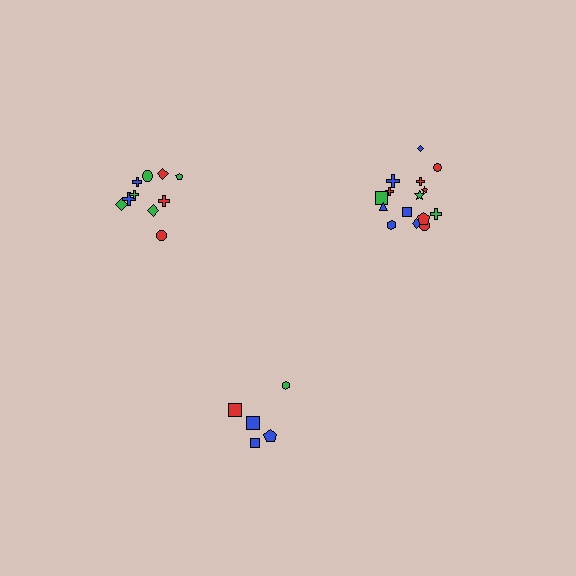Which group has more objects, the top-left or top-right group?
The top-right group.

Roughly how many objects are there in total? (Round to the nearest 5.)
Roughly 30 objects in total.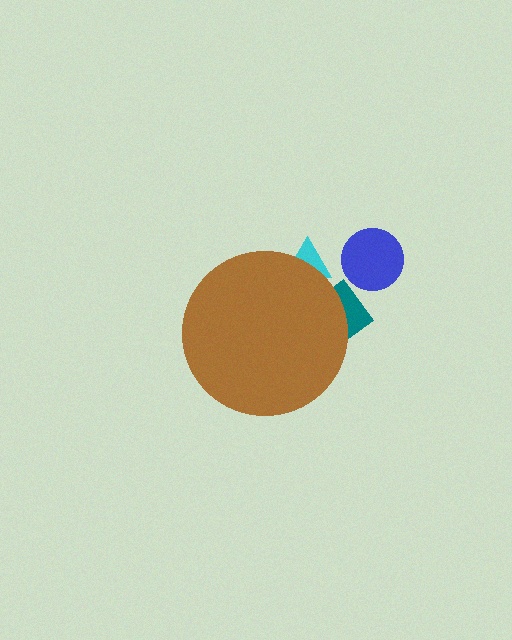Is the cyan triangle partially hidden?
Yes, the cyan triangle is partially hidden behind the brown circle.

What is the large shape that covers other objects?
A brown circle.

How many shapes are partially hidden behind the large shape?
2 shapes are partially hidden.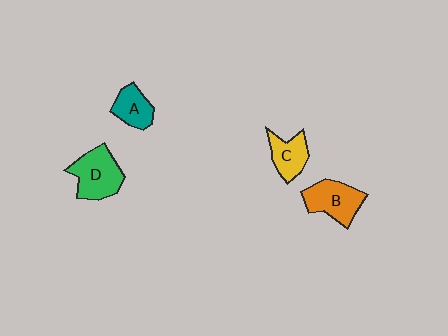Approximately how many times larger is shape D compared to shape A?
Approximately 1.6 times.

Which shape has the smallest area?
Shape A (teal).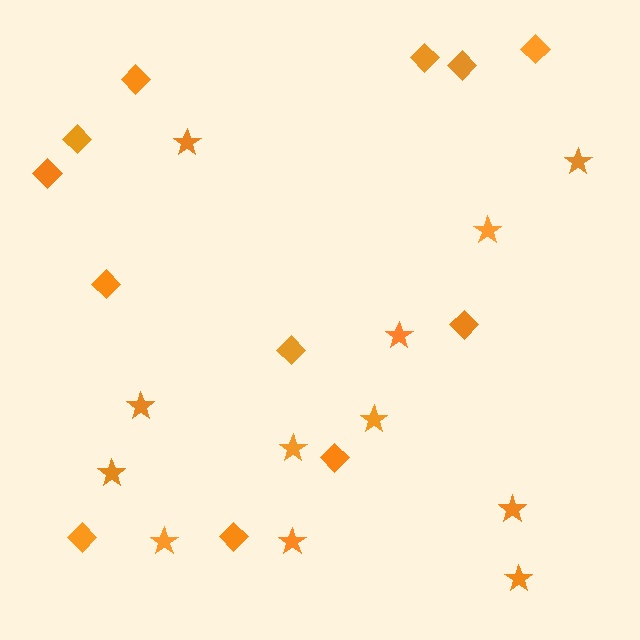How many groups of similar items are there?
There are 2 groups: one group of diamonds (12) and one group of stars (12).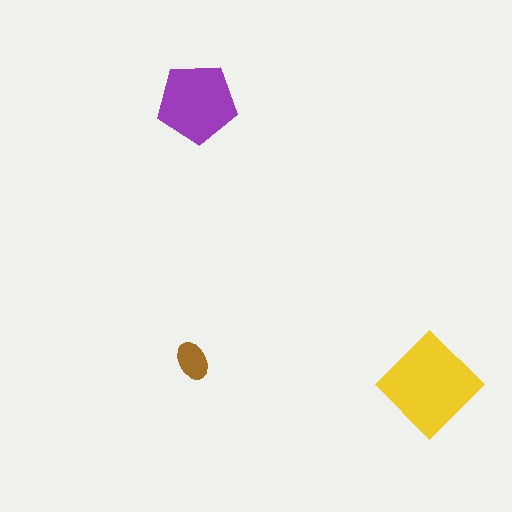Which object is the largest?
The yellow diamond.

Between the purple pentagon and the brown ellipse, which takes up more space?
The purple pentagon.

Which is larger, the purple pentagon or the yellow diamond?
The yellow diamond.